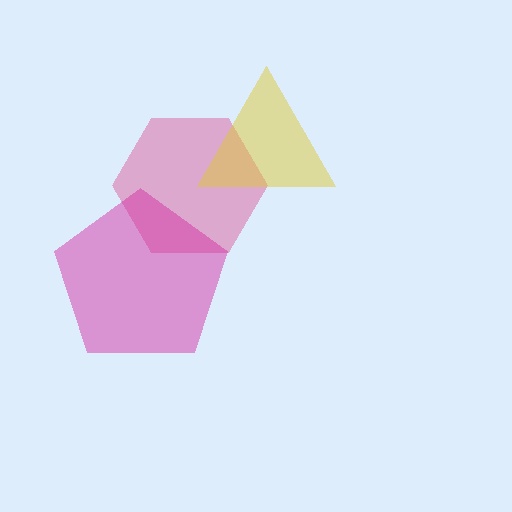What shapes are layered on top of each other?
The layered shapes are: a pink hexagon, a magenta pentagon, a yellow triangle.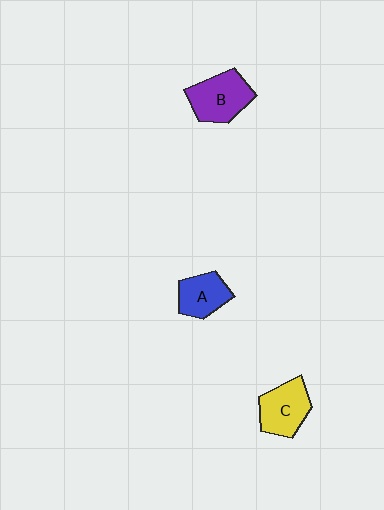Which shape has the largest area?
Shape B (purple).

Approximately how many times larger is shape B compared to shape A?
Approximately 1.3 times.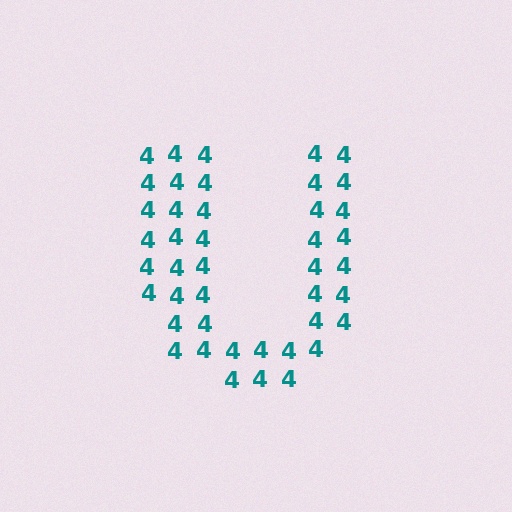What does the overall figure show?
The overall figure shows the letter U.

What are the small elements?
The small elements are digit 4's.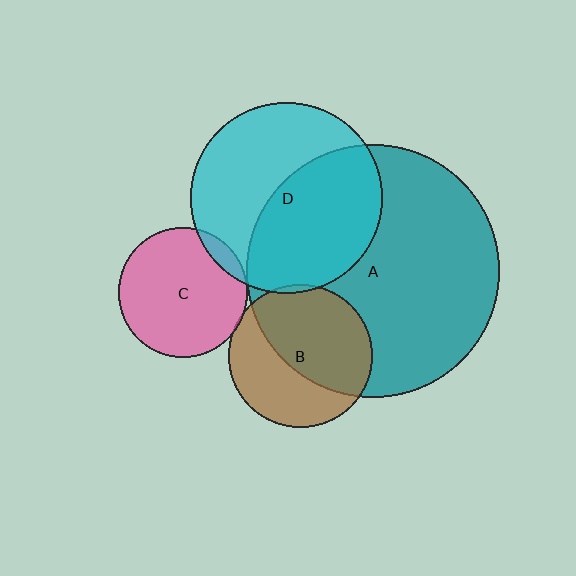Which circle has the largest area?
Circle A (teal).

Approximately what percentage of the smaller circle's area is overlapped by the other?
Approximately 5%.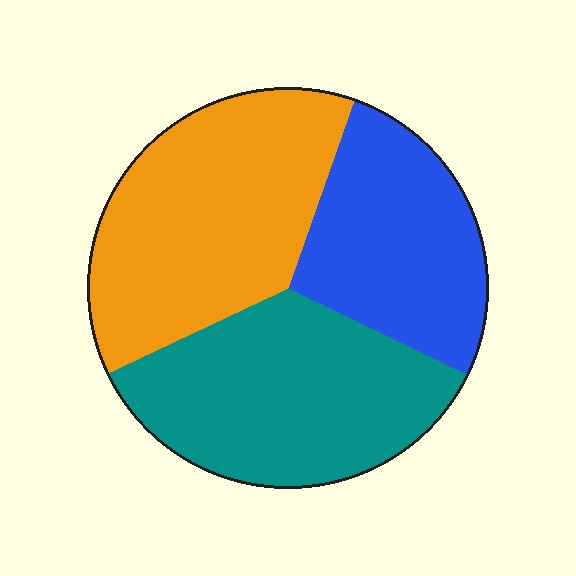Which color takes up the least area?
Blue, at roughly 25%.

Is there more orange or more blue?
Orange.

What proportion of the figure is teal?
Teal takes up about three eighths (3/8) of the figure.